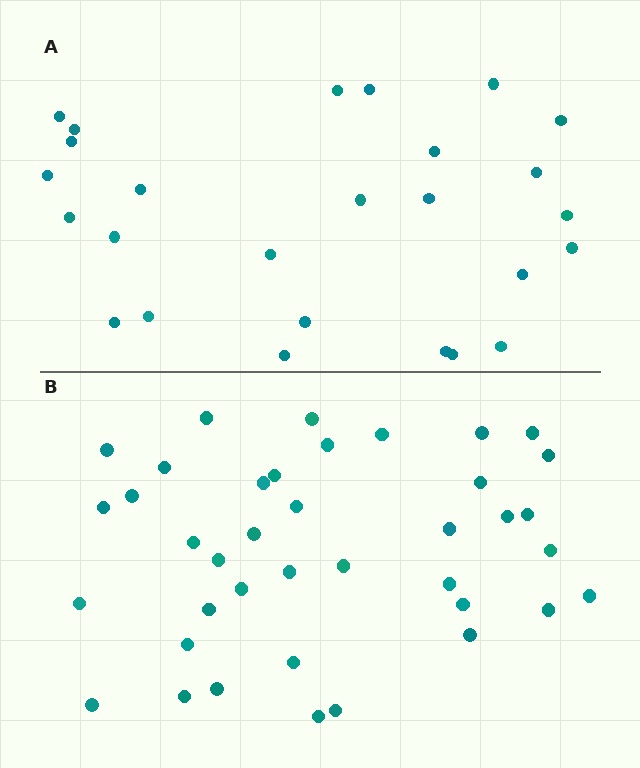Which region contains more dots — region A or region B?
Region B (the bottom region) has more dots.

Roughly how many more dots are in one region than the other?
Region B has approximately 15 more dots than region A.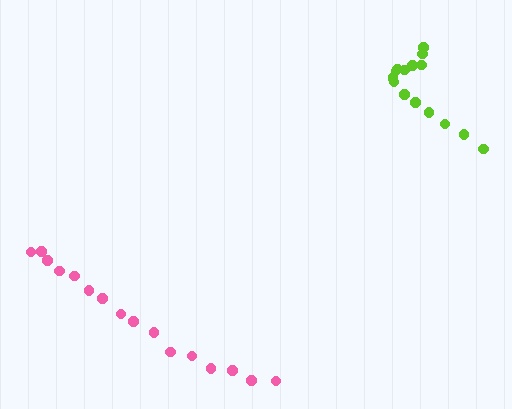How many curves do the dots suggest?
There are 2 distinct paths.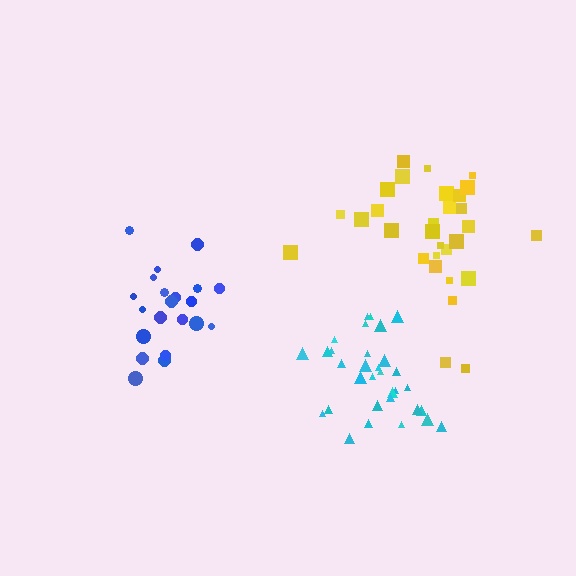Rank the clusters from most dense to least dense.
cyan, blue, yellow.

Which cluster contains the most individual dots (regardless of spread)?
Cyan (32).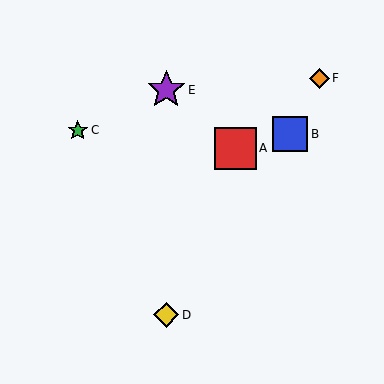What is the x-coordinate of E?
Object E is at x≈166.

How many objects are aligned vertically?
2 objects (D, E) are aligned vertically.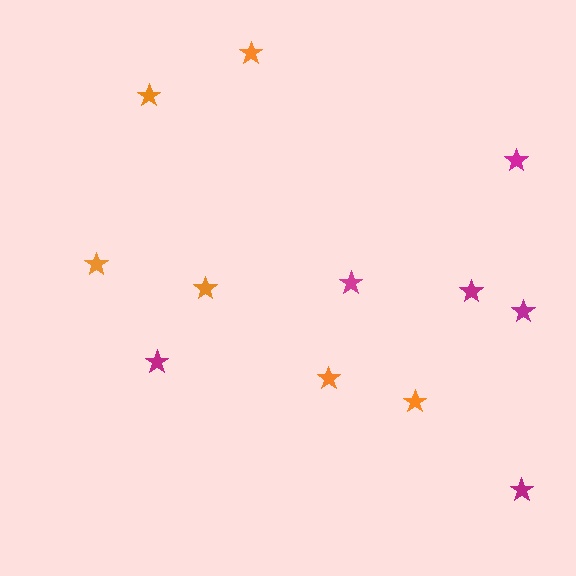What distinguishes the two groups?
There are 2 groups: one group of orange stars (6) and one group of magenta stars (6).